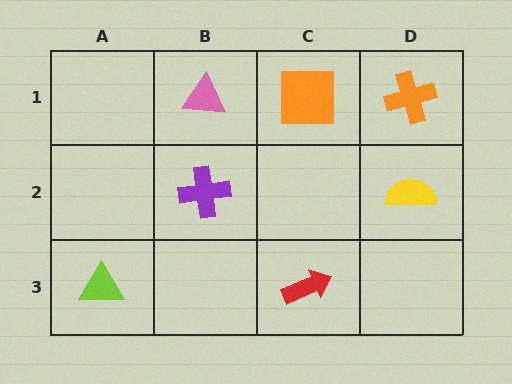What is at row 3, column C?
A red arrow.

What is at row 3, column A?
A lime triangle.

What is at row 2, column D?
A yellow semicircle.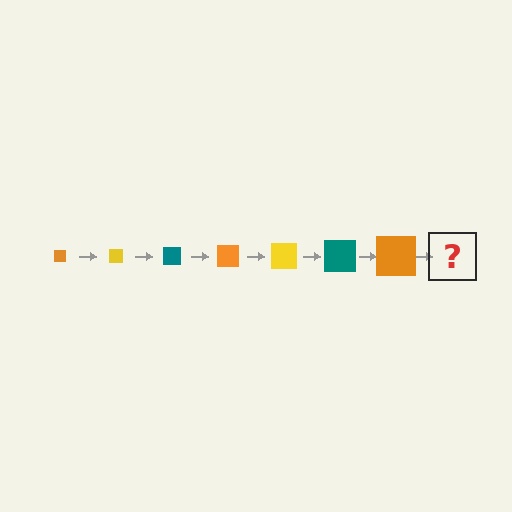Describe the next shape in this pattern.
It should be a yellow square, larger than the previous one.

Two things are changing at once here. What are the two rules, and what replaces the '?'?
The two rules are that the square grows larger each step and the color cycles through orange, yellow, and teal. The '?' should be a yellow square, larger than the previous one.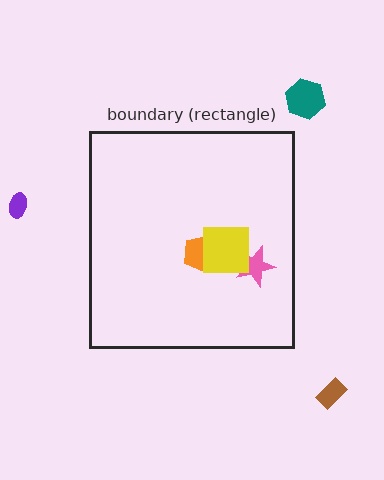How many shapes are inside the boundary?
3 inside, 3 outside.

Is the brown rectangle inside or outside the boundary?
Outside.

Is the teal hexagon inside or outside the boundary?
Outside.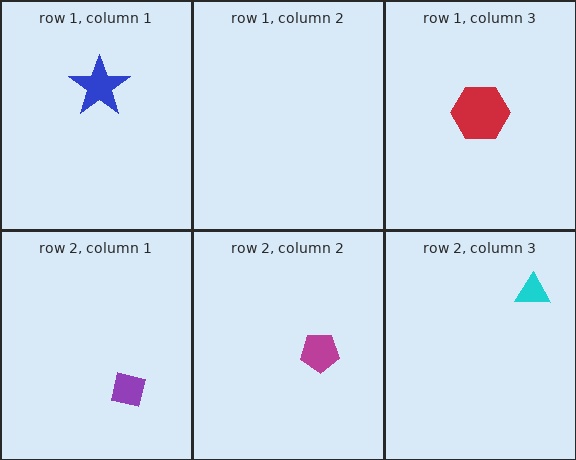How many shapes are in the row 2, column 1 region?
1.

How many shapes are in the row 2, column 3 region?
1.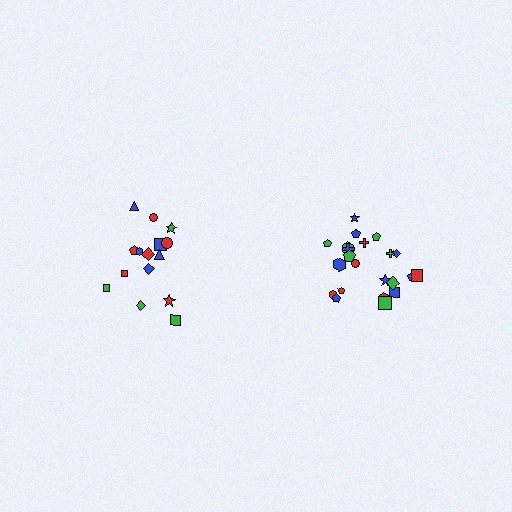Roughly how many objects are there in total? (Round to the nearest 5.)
Roughly 35 objects in total.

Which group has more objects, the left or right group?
The right group.